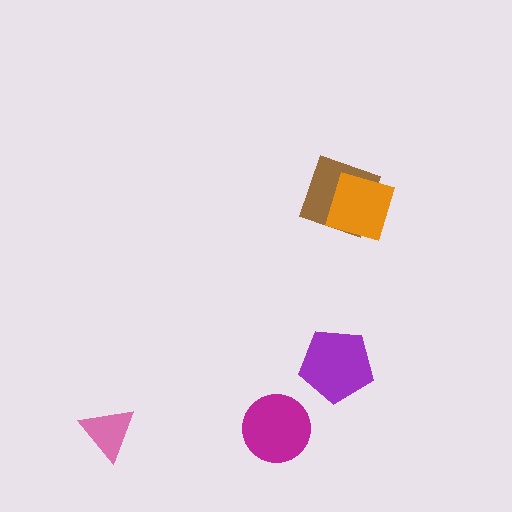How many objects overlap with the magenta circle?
0 objects overlap with the magenta circle.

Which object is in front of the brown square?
The orange square is in front of the brown square.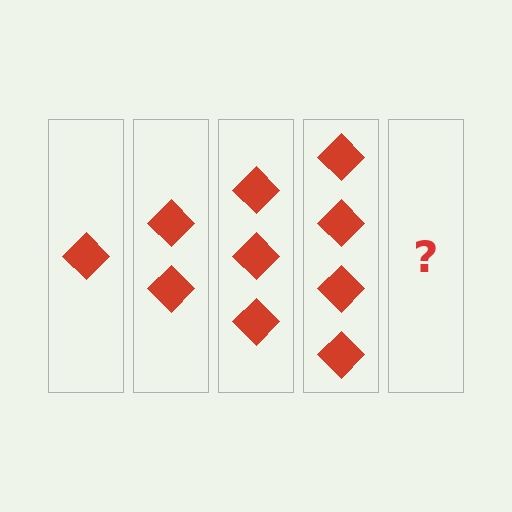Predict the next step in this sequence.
The next step is 5 diamonds.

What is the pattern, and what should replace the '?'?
The pattern is that each step adds one more diamond. The '?' should be 5 diamonds.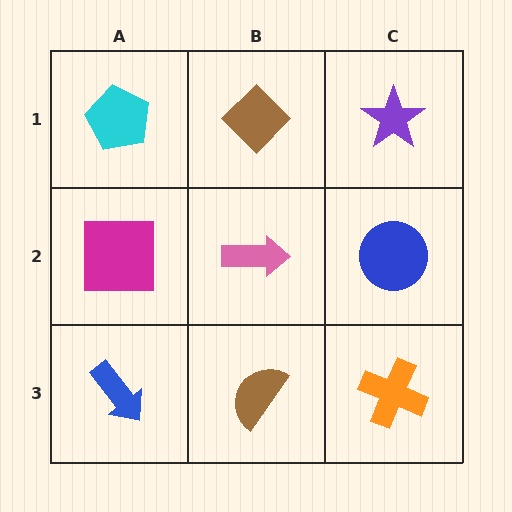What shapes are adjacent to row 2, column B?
A brown diamond (row 1, column B), a brown semicircle (row 3, column B), a magenta square (row 2, column A), a blue circle (row 2, column C).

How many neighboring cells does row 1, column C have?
2.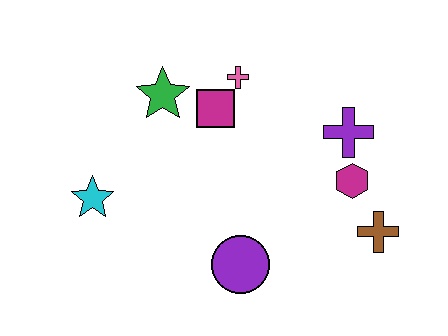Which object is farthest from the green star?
The brown cross is farthest from the green star.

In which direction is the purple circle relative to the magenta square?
The purple circle is below the magenta square.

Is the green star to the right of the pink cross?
No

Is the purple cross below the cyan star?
No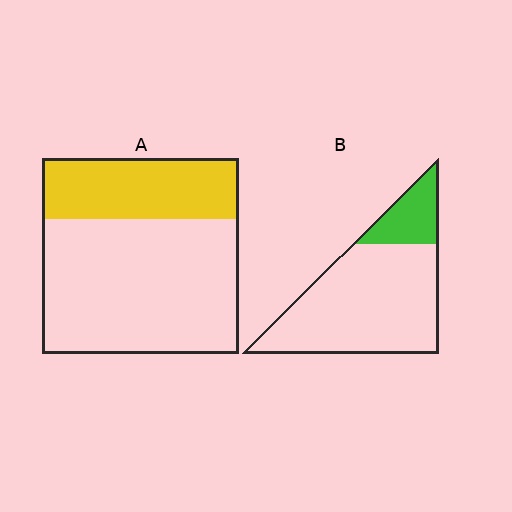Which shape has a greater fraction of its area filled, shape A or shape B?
Shape A.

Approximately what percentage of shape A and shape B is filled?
A is approximately 30% and B is approximately 20%.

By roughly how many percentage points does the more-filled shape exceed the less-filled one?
By roughly 10 percentage points (A over B).